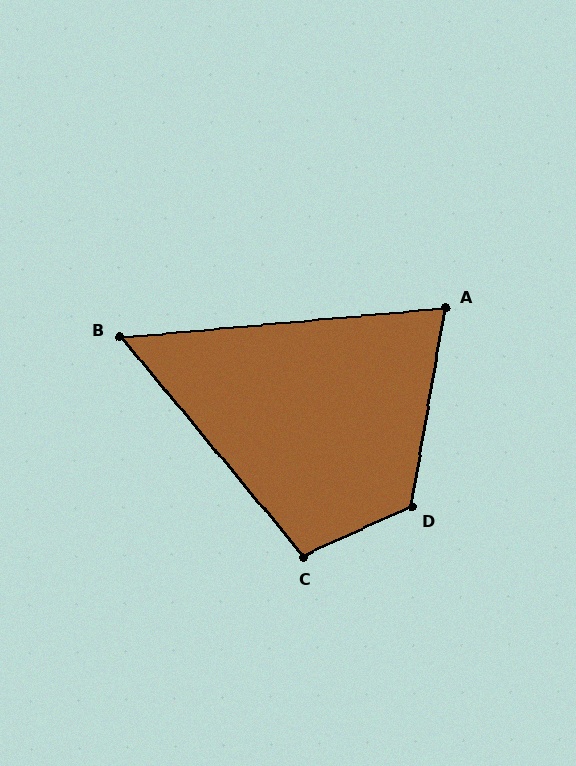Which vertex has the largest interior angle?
D, at approximately 125 degrees.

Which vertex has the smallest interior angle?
B, at approximately 55 degrees.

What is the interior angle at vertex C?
Approximately 105 degrees (obtuse).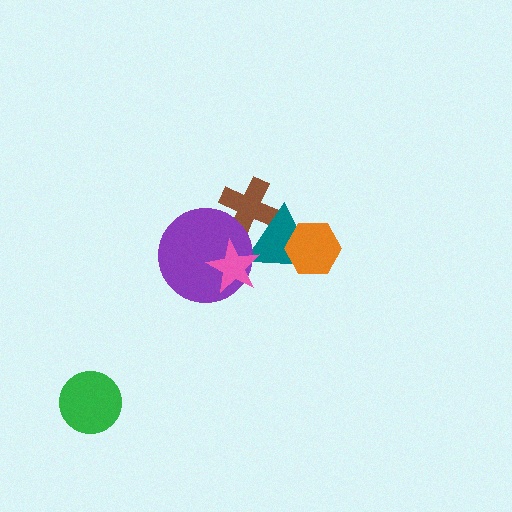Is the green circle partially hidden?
No, no other shape covers it.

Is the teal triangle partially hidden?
Yes, it is partially covered by another shape.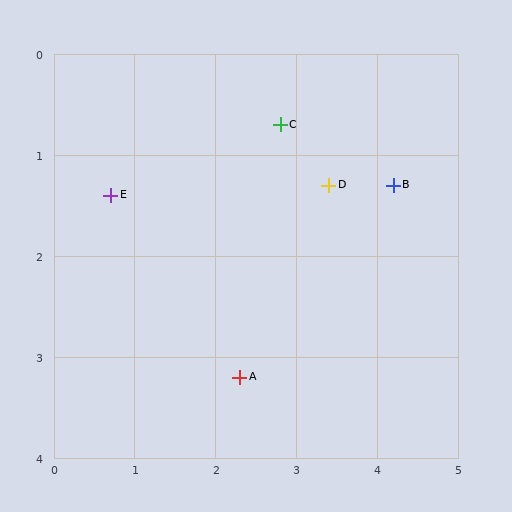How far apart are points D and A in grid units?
Points D and A are about 2.2 grid units apart.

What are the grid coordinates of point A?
Point A is at approximately (2.3, 3.2).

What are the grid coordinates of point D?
Point D is at approximately (3.4, 1.3).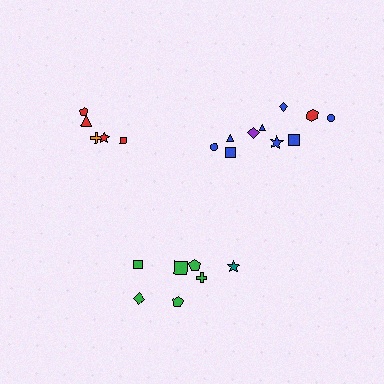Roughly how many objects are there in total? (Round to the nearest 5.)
Roughly 20 objects in total.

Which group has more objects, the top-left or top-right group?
The top-right group.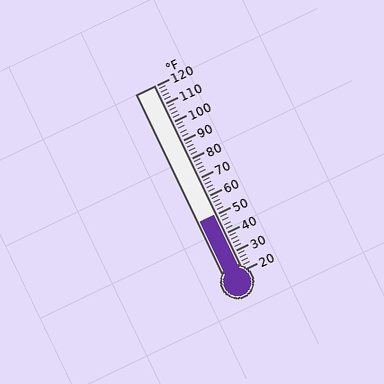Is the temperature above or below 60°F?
The temperature is below 60°F.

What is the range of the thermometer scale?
The thermometer scale ranges from 20°F to 120°F.